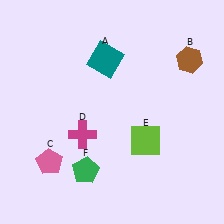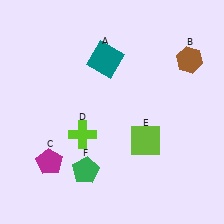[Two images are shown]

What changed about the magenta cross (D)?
In Image 1, D is magenta. In Image 2, it changed to lime.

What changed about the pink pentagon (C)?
In Image 1, C is pink. In Image 2, it changed to magenta.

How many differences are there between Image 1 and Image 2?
There are 2 differences between the two images.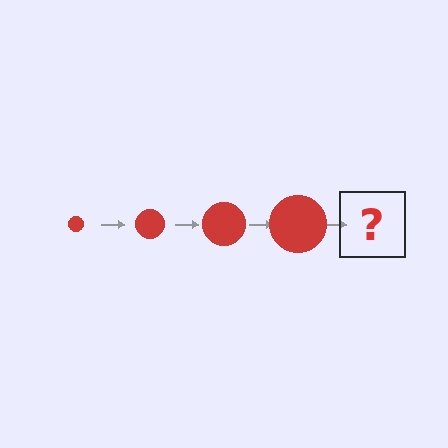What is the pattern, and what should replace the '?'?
The pattern is that the circle gets progressively larger each step. The '?' should be a red circle, larger than the previous one.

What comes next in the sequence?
The next element should be a red circle, larger than the previous one.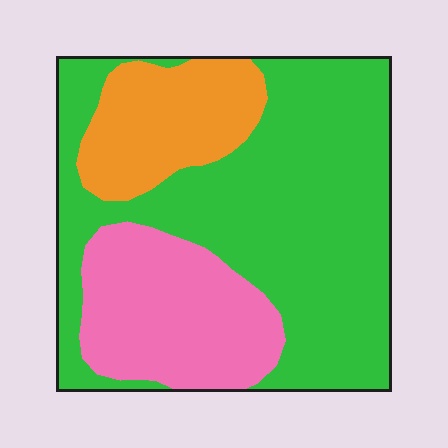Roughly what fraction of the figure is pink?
Pink takes up about one quarter (1/4) of the figure.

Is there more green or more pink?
Green.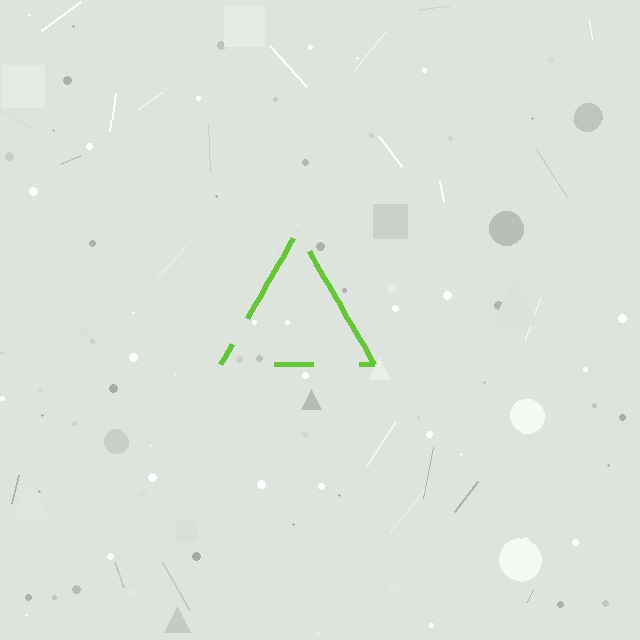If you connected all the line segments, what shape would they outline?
They would outline a triangle.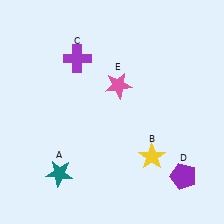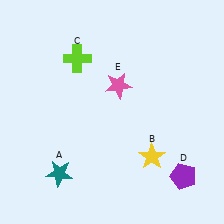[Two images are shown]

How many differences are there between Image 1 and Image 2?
There is 1 difference between the two images.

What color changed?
The cross (C) changed from purple in Image 1 to lime in Image 2.